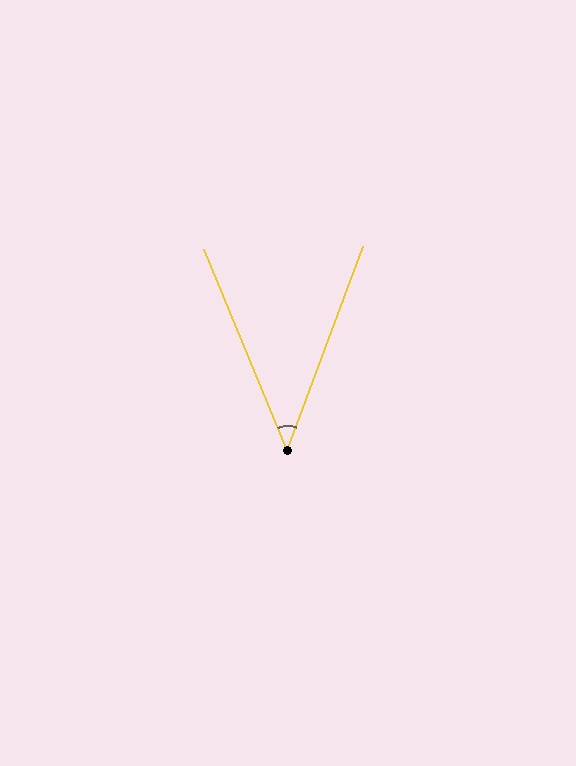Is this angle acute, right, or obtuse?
It is acute.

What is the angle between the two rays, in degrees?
Approximately 43 degrees.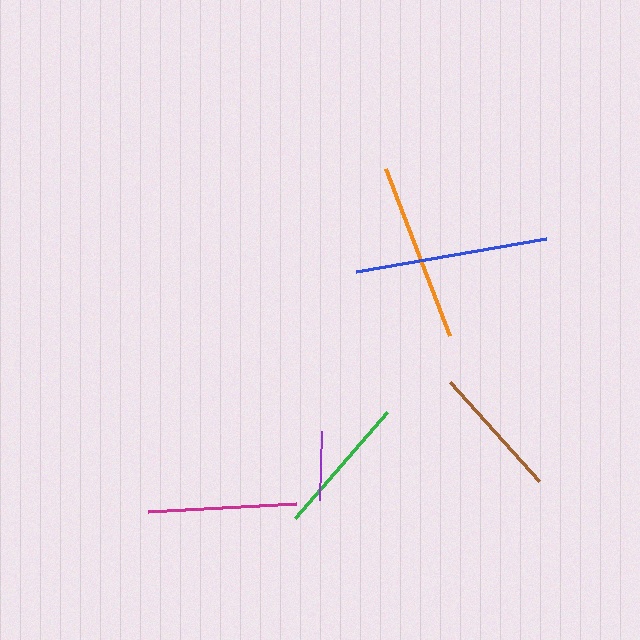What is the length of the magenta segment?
The magenta segment is approximately 149 pixels long.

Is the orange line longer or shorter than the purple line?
The orange line is longer than the purple line.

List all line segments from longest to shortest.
From longest to shortest: blue, orange, magenta, green, brown, purple.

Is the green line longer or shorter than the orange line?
The orange line is longer than the green line.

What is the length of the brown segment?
The brown segment is approximately 133 pixels long.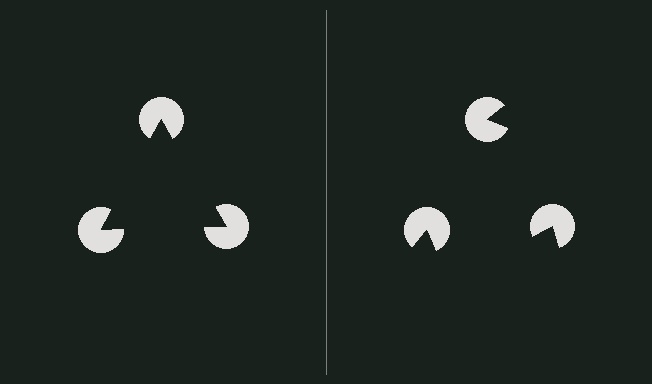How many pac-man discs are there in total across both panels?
6 — 3 on each side.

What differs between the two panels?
The pac-man discs are positioned identically on both sides; only the wedge orientations differ. On the left they align to a triangle; on the right they are misaligned.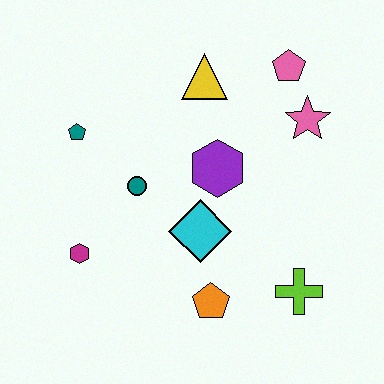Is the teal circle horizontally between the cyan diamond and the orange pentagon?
No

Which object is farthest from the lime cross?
The teal pentagon is farthest from the lime cross.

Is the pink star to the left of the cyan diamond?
No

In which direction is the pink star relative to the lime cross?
The pink star is above the lime cross.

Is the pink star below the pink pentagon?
Yes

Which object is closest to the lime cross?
The orange pentagon is closest to the lime cross.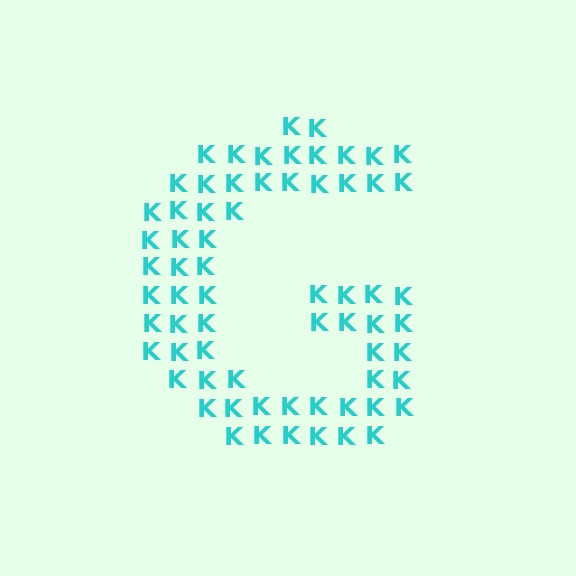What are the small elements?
The small elements are letter K's.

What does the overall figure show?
The overall figure shows the letter G.